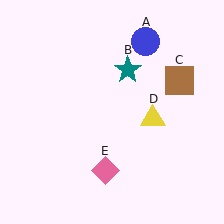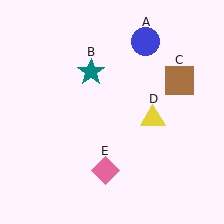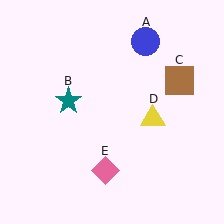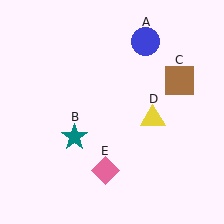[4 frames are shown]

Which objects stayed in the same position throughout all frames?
Blue circle (object A) and brown square (object C) and yellow triangle (object D) and pink diamond (object E) remained stationary.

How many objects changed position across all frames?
1 object changed position: teal star (object B).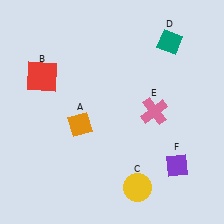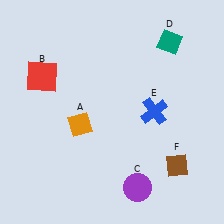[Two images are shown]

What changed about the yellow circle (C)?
In Image 1, C is yellow. In Image 2, it changed to purple.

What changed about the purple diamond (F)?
In Image 1, F is purple. In Image 2, it changed to brown.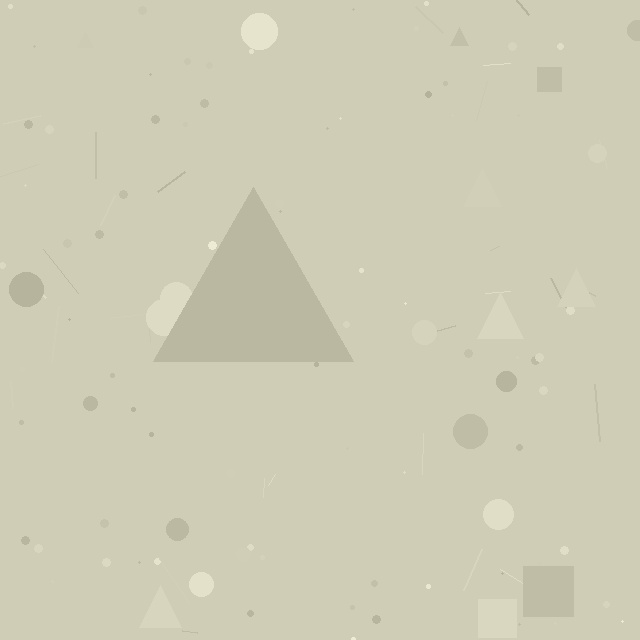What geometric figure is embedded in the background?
A triangle is embedded in the background.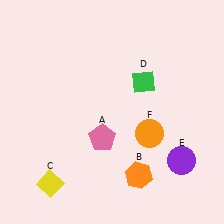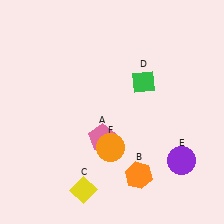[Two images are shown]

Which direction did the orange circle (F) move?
The orange circle (F) moved left.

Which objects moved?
The objects that moved are: the yellow diamond (C), the orange circle (F).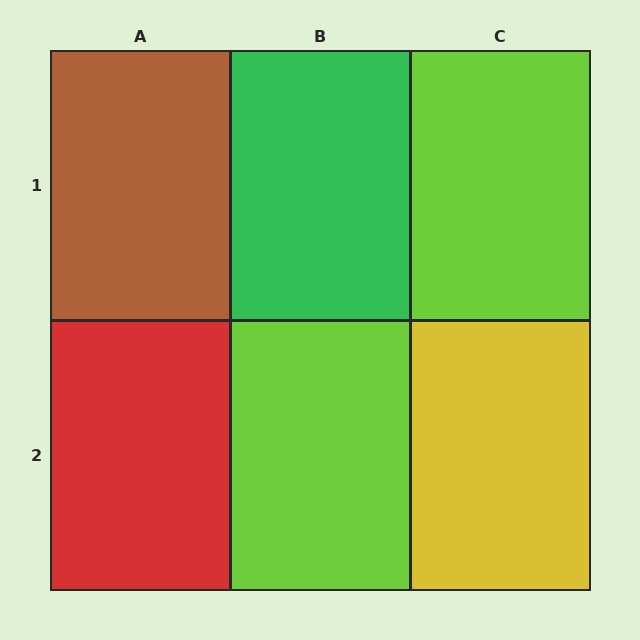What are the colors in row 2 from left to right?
Red, lime, yellow.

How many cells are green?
1 cell is green.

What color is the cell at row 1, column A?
Brown.